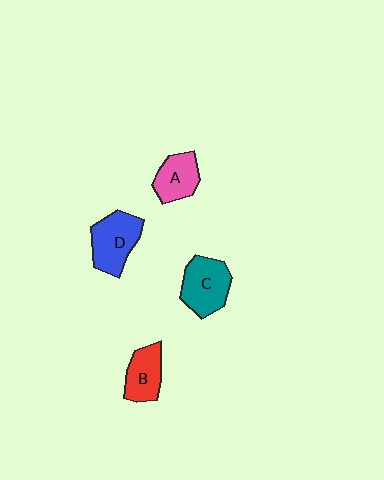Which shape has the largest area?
Shape D (blue).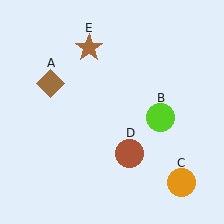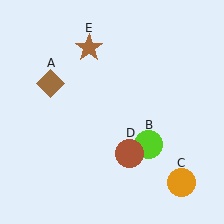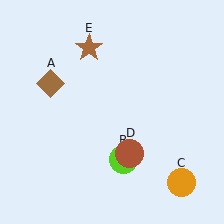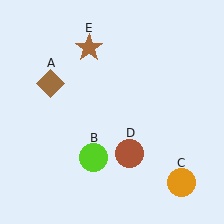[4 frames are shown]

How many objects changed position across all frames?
1 object changed position: lime circle (object B).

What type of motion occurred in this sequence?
The lime circle (object B) rotated clockwise around the center of the scene.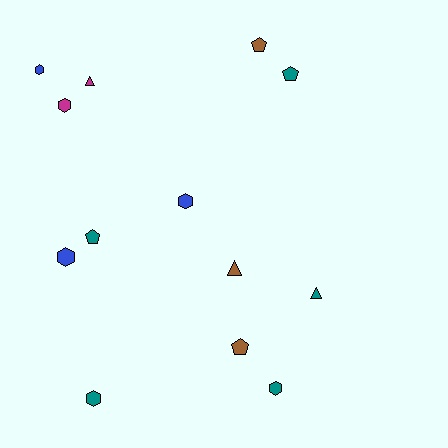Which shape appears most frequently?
Hexagon, with 6 objects.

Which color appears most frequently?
Teal, with 5 objects.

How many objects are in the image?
There are 13 objects.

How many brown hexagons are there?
There are no brown hexagons.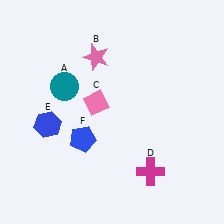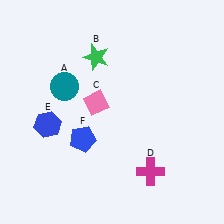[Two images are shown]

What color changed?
The star (B) changed from pink in Image 1 to green in Image 2.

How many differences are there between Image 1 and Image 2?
There is 1 difference between the two images.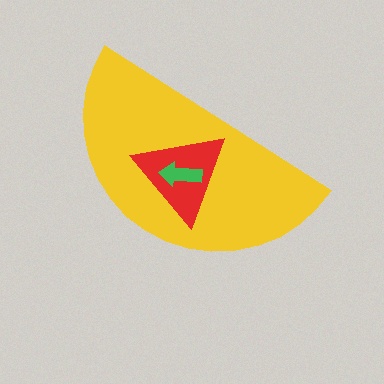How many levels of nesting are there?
3.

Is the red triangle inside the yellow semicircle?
Yes.